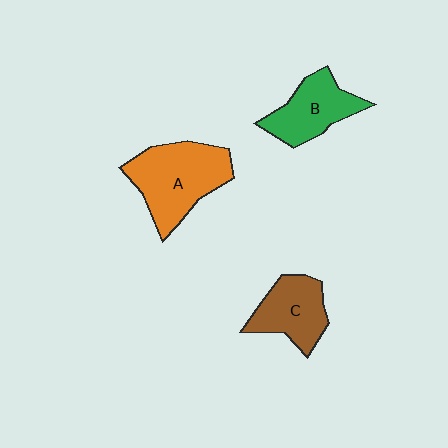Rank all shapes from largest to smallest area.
From largest to smallest: A (orange), B (green), C (brown).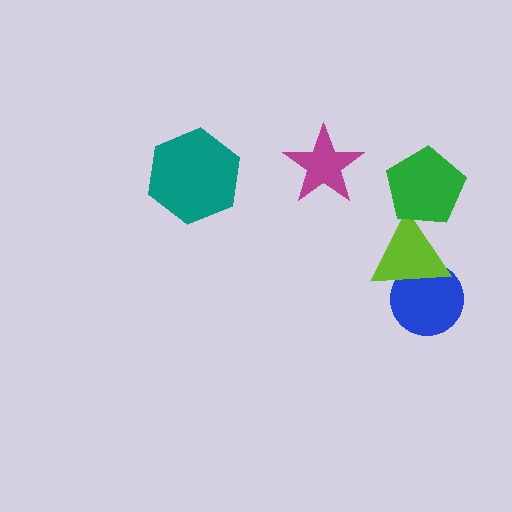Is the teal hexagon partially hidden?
No, no other shape covers it.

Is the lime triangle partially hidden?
Yes, it is partially covered by another shape.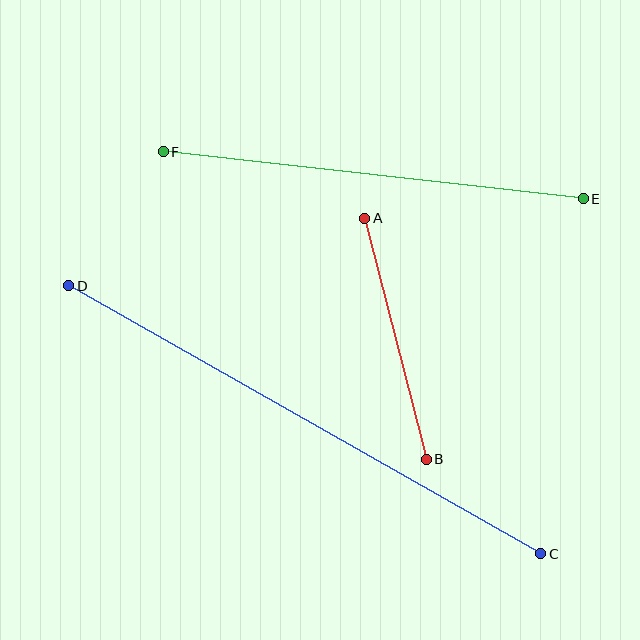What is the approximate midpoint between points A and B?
The midpoint is at approximately (395, 339) pixels.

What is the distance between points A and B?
The distance is approximately 249 pixels.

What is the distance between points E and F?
The distance is approximately 423 pixels.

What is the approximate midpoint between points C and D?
The midpoint is at approximately (305, 420) pixels.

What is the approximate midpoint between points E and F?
The midpoint is at approximately (373, 175) pixels.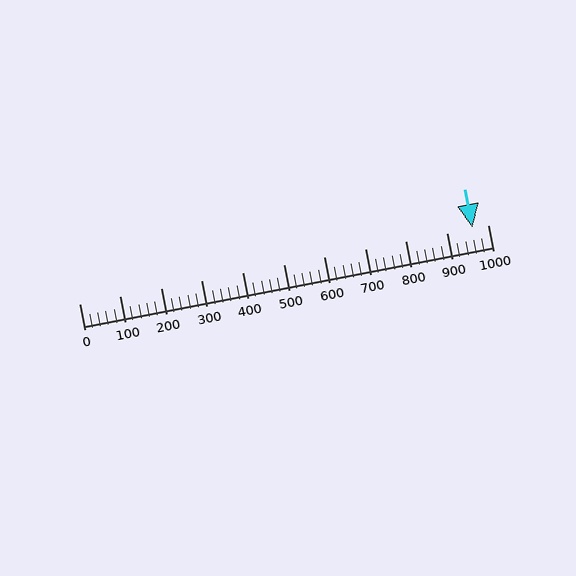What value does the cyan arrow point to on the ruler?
The cyan arrow points to approximately 962.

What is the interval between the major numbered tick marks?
The major tick marks are spaced 100 units apart.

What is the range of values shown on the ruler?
The ruler shows values from 0 to 1000.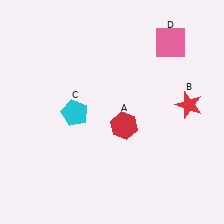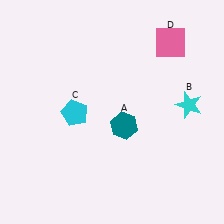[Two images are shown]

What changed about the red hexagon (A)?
In Image 1, A is red. In Image 2, it changed to teal.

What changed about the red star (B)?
In Image 1, B is red. In Image 2, it changed to cyan.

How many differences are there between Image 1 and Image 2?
There are 2 differences between the two images.